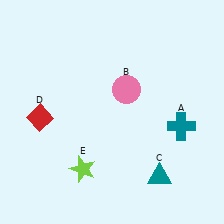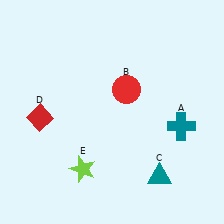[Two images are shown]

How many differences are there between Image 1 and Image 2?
There is 1 difference between the two images.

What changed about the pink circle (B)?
In Image 1, B is pink. In Image 2, it changed to red.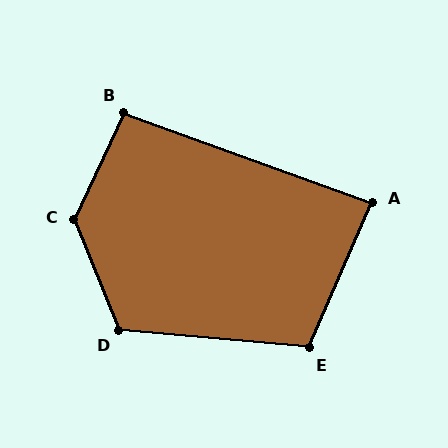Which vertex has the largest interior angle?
C, at approximately 133 degrees.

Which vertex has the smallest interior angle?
A, at approximately 86 degrees.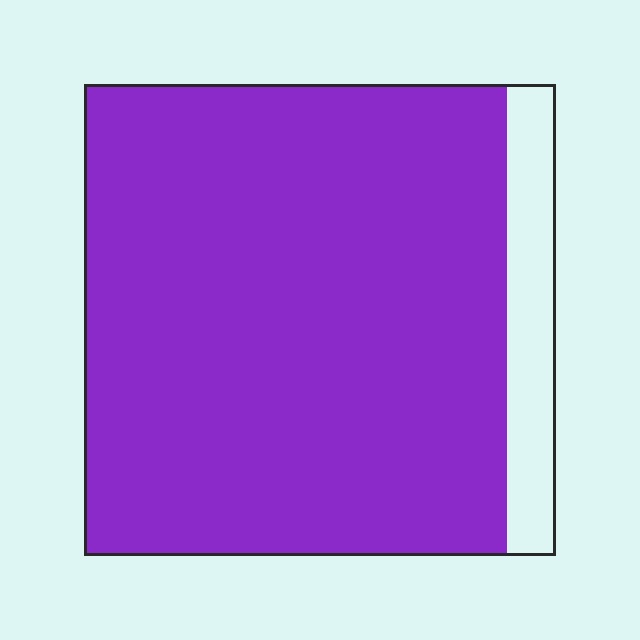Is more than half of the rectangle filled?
Yes.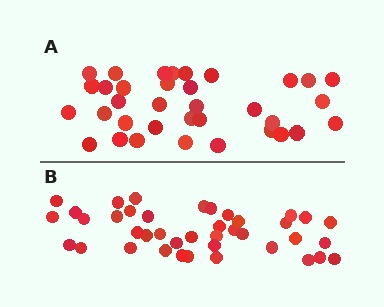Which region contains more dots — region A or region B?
Region B (the bottom region) has more dots.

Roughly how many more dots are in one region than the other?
Region B has about 5 more dots than region A.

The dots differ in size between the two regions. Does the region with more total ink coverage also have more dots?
No. Region A has more total ink coverage because its dots are larger, but region B actually contains more individual dots. Total area can be misleading — the number of items is what matters here.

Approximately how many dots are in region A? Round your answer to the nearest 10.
About 40 dots. (The exact count is 35, which rounds to 40.)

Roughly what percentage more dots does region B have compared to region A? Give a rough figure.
About 15% more.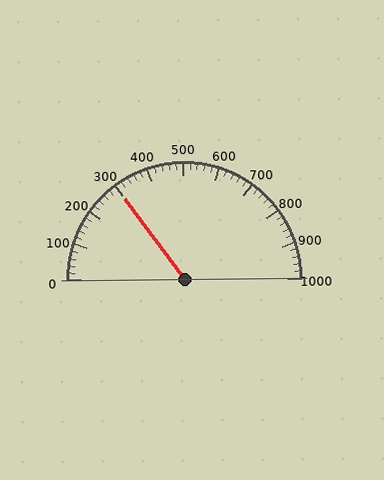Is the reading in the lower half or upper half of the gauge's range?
The reading is in the lower half of the range (0 to 1000).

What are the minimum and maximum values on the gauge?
The gauge ranges from 0 to 1000.